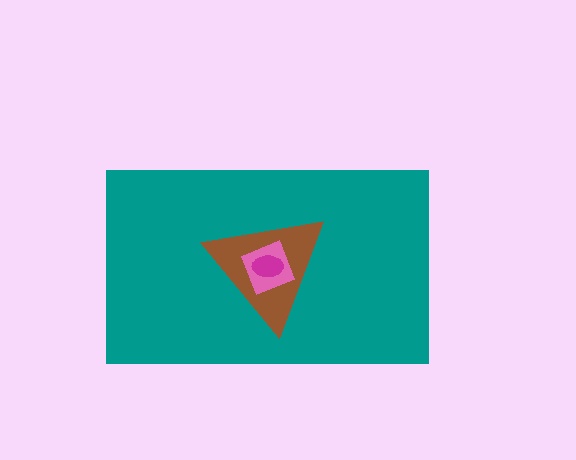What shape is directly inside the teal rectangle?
The brown triangle.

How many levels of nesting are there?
4.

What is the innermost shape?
The magenta ellipse.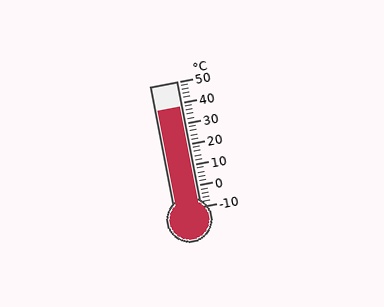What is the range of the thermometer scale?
The thermometer scale ranges from -10°C to 50°C.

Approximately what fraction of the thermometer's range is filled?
The thermometer is filled to approximately 80% of its range.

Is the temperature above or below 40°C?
The temperature is below 40°C.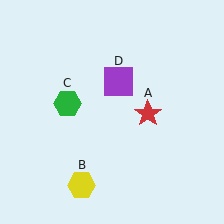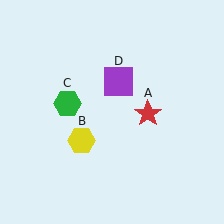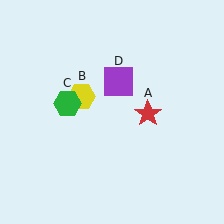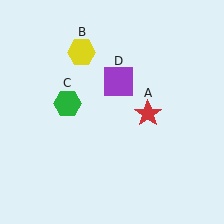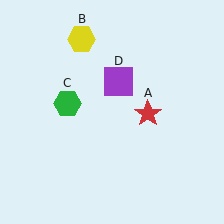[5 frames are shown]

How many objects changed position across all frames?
1 object changed position: yellow hexagon (object B).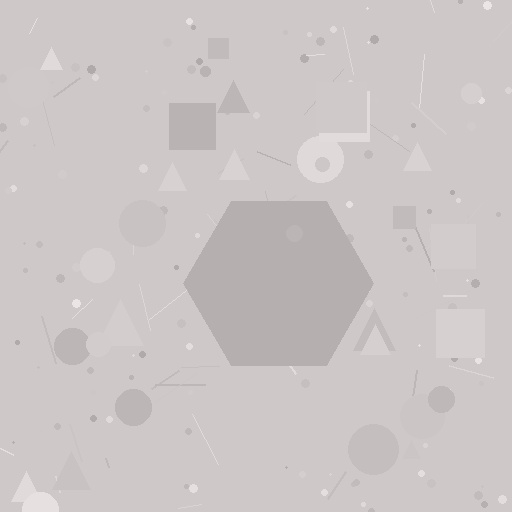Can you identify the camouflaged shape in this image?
The camouflaged shape is a hexagon.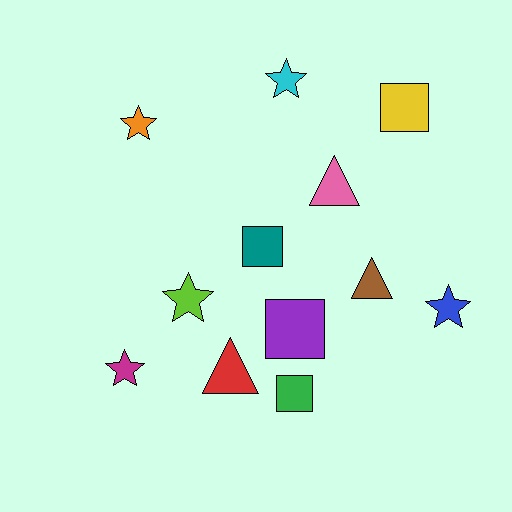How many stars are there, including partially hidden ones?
There are 5 stars.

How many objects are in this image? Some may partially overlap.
There are 12 objects.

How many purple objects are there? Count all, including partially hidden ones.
There is 1 purple object.